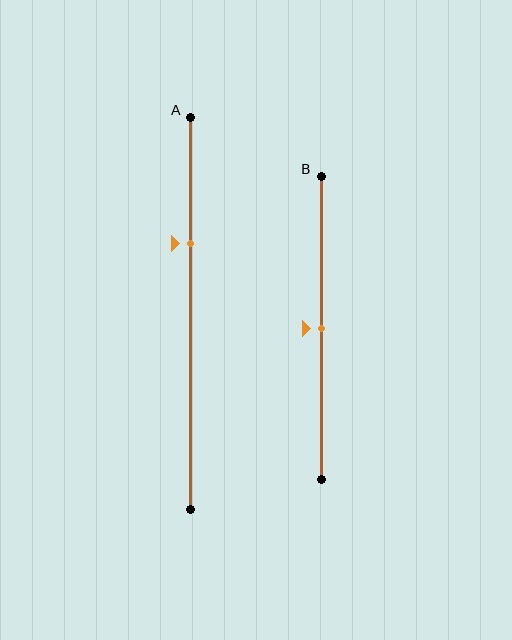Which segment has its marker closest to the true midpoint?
Segment B has its marker closest to the true midpoint.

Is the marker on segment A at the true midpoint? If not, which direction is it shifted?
No, the marker on segment A is shifted upward by about 18% of the segment length.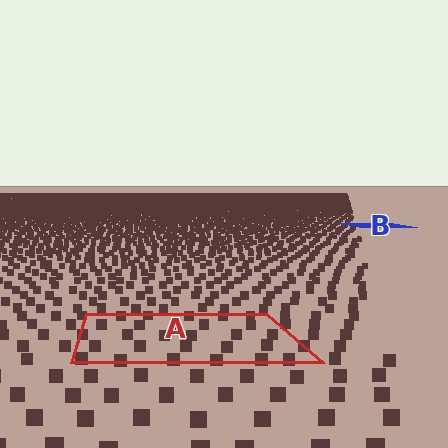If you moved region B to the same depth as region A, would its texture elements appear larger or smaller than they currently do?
They would appear larger. At a closer depth, the same texture elements are projected at a bigger on-screen size.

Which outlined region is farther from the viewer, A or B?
Region B is farther from the viewer — the texture elements inside it appear smaller and more densely packed.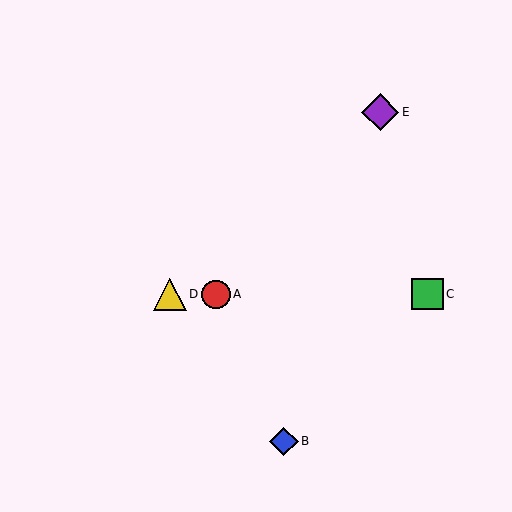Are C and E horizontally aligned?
No, C is at y≈294 and E is at y≈112.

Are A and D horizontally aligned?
Yes, both are at y≈294.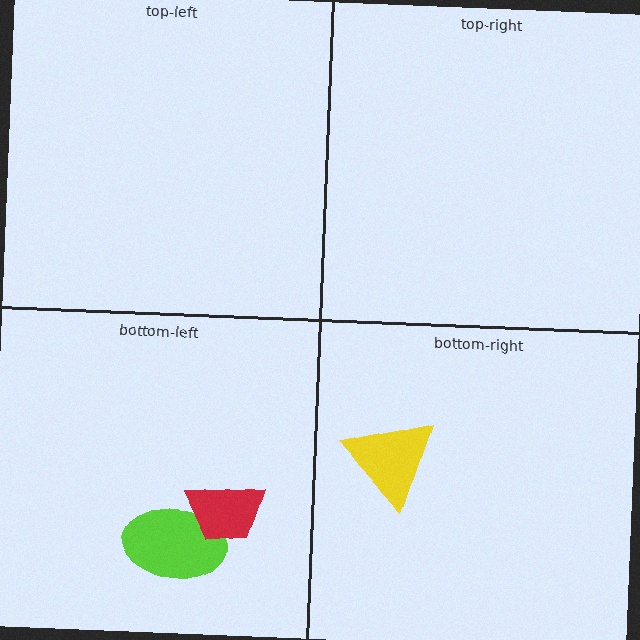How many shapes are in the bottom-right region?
1.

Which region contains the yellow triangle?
The bottom-right region.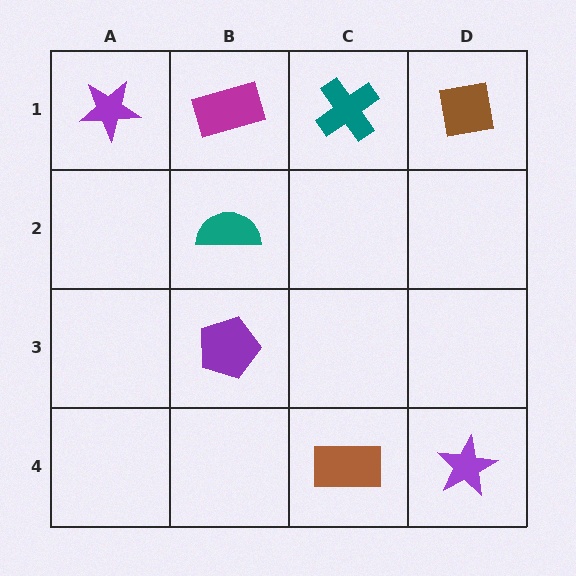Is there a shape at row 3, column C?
No, that cell is empty.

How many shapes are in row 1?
4 shapes.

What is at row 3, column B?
A purple pentagon.